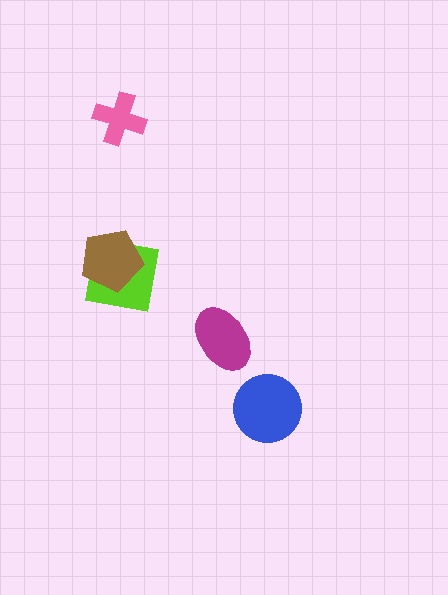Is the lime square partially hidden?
Yes, it is partially covered by another shape.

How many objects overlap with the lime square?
1 object overlaps with the lime square.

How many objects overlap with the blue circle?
0 objects overlap with the blue circle.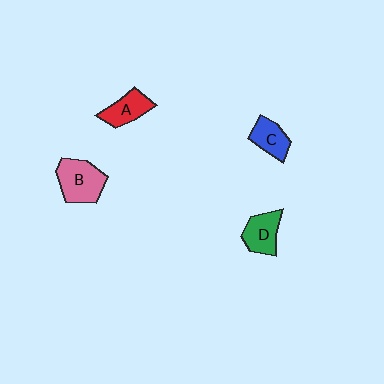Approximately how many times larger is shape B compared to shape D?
Approximately 1.3 times.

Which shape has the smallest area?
Shape C (blue).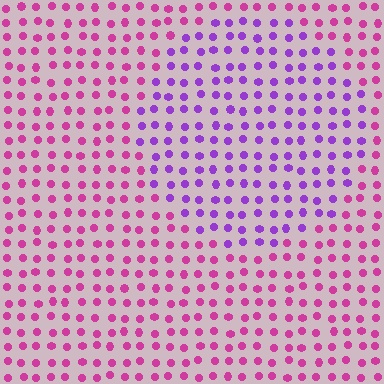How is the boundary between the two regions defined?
The boundary is defined purely by a slight shift in hue (about 43 degrees). Spacing, size, and orientation are identical on both sides.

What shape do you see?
I see a circle.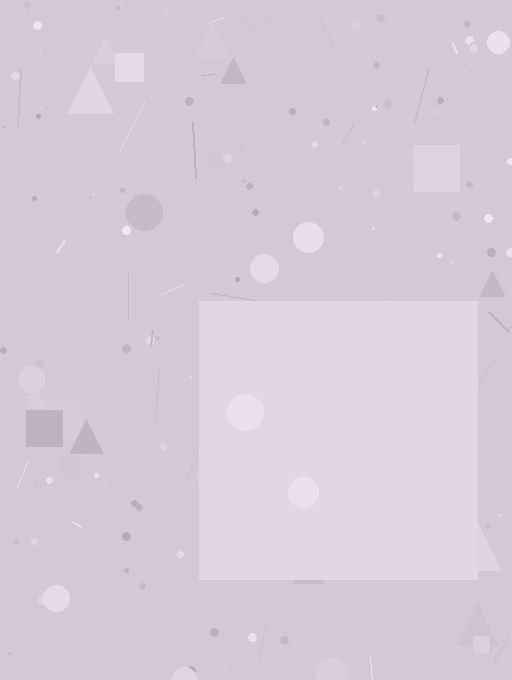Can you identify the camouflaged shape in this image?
The camouflaged shape is a square.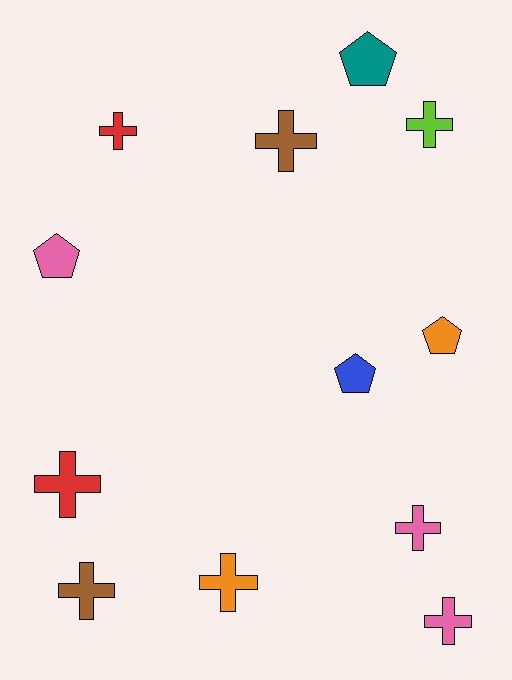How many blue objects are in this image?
There is 1 blue object.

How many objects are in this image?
There are 12 objects.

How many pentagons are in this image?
There are 4 pentagons.